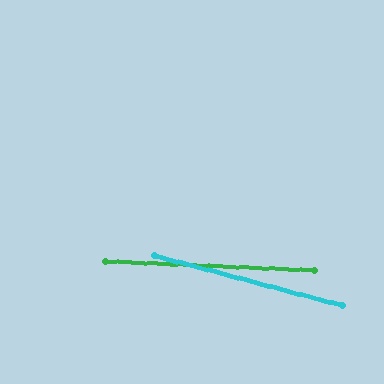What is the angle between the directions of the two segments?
Approximately 12 degrees.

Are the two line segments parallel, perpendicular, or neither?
Neither parallel nor perpendicular — they differ by about 12°.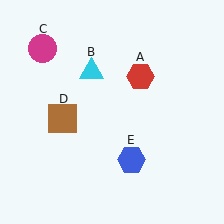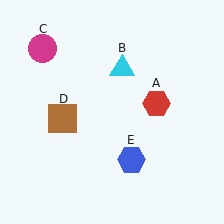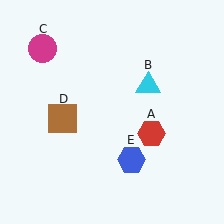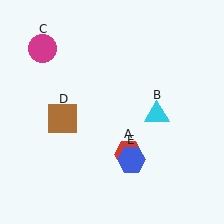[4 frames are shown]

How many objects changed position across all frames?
2 objects changed position: red hexagon (object A), cyan triangle (object B).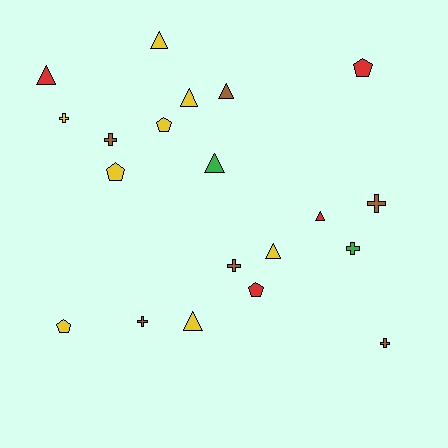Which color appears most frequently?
Yellow, with 8 objects.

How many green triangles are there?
There is 1 green triangle.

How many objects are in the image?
There are 20 objects.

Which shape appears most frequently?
Triangle, with 8 objects.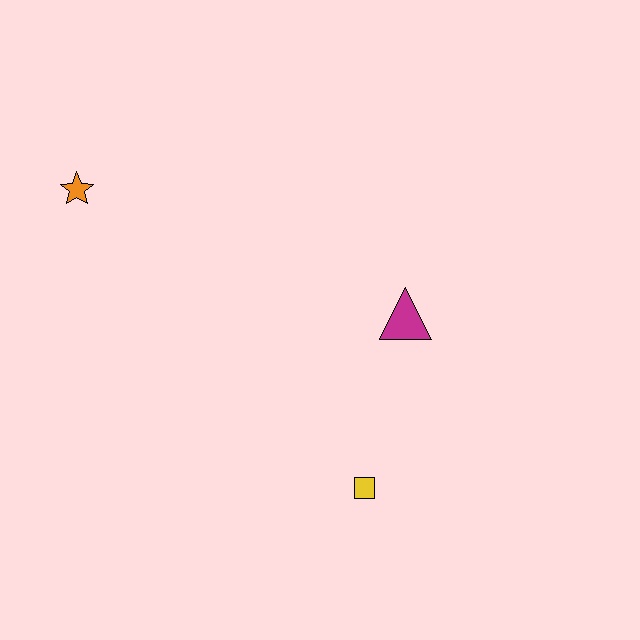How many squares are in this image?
There is 1 square.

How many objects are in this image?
There are 3 objects.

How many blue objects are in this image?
There are no blue objects.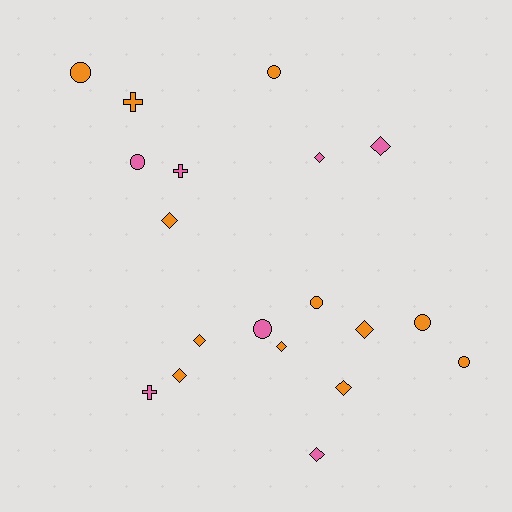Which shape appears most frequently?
Diamond, with 9 objects.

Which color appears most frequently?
Orange, with 12 objects.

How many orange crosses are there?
There is 1 orange cross.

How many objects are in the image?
There are 19 objects.